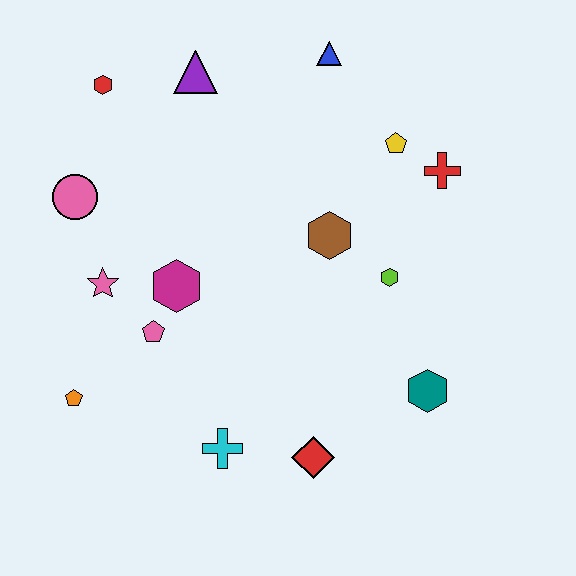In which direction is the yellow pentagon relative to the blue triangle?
The yellow pentagon is below the blue triangle.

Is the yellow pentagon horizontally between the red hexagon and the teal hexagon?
Yes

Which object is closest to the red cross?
The yellow pentagon is closest to the red cross.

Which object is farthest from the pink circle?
The teal hexagon is farthest from the pink circle.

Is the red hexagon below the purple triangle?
Yes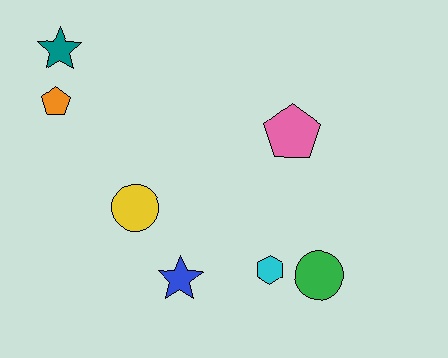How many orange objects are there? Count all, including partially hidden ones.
There is 1 orange object.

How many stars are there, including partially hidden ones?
There are 2 stars.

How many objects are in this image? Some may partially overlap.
There are 7 objects.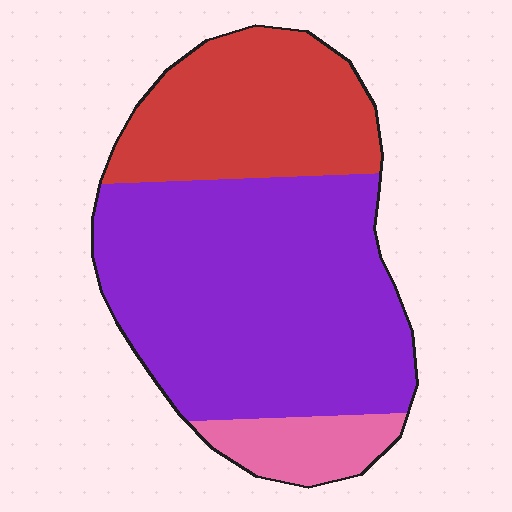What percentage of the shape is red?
Red takes up between a sixth and a third of the shape.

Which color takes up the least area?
Pink, at roughly 10%.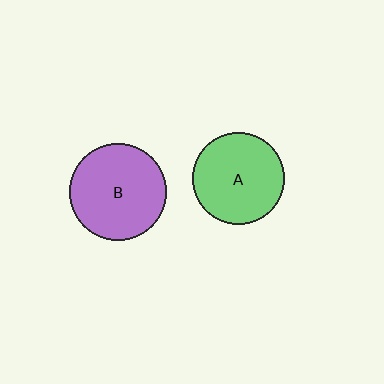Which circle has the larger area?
Circle B (purple).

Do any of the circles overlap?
No, none of the circles overlap.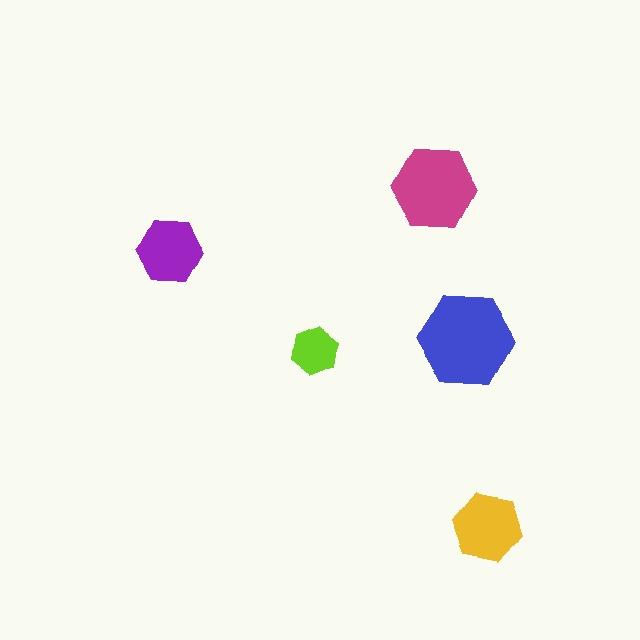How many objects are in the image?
There are 5 objects in the image.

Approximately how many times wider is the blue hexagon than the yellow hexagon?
About 1.5 times wider.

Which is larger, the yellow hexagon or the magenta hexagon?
The magenta one.